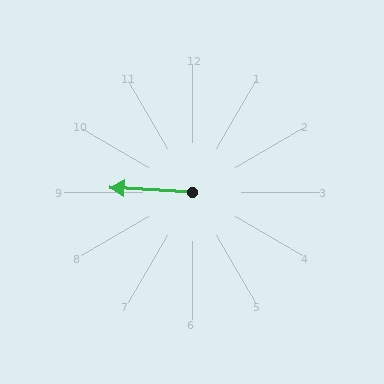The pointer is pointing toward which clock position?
Roughly 9 o'clock.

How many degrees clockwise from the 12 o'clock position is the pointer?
Approximately 273 degrees.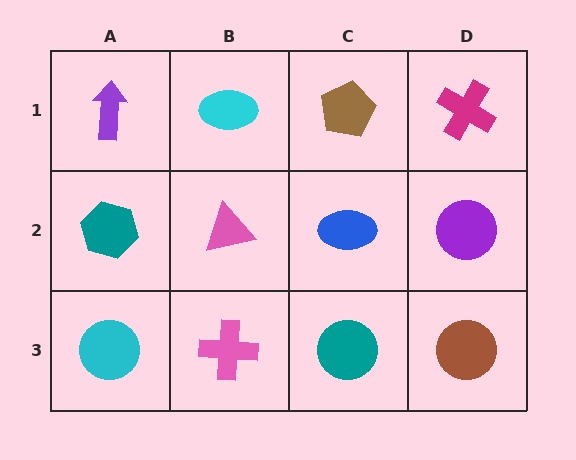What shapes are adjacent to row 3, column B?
A pink triangle (row 2, column B), a cyan circle (row 3, column A), a teal circle (row 3, column C).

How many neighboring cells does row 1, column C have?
3.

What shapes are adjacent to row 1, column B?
A pink triangle (row 2, column B), a purple arrow (row 1, column A), a brown pentagon (row 1, column C).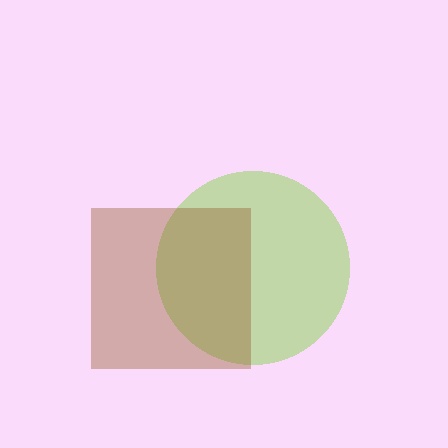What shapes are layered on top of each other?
The layered shapes are: a lime circle, a brown square.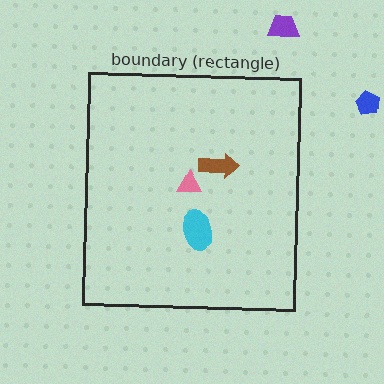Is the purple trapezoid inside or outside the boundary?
Outside.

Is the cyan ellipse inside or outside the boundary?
Inside.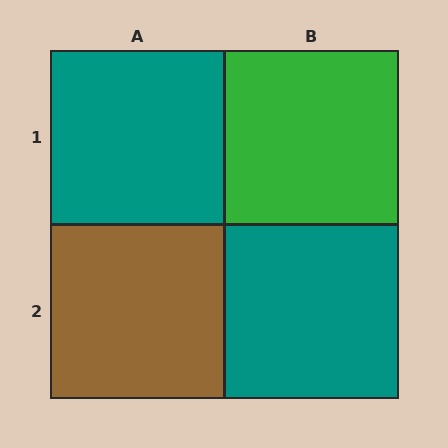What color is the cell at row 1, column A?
Teal.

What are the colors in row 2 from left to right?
Brown, teal.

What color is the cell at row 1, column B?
Green.